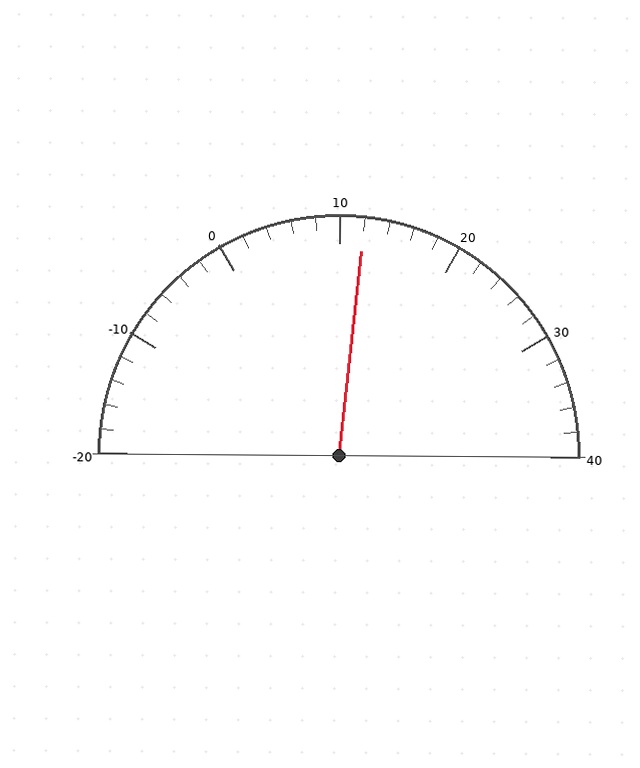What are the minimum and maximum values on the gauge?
The gauge ranges from -20 to 40.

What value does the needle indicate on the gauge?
The needle indicates approximately 12.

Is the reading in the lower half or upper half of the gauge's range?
The reading is in the upper half of the range (-20 to 40).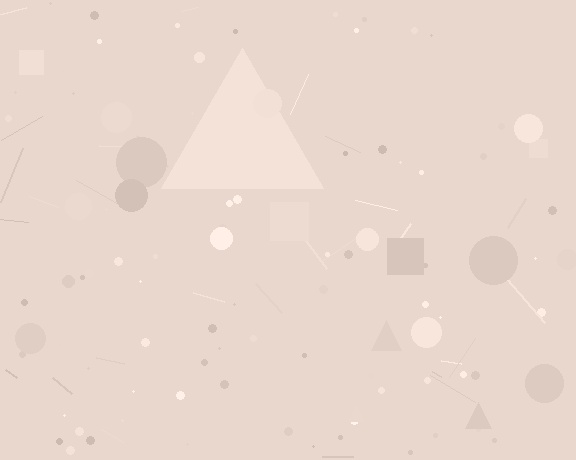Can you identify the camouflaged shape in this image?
The camouflaged shape is a triangle.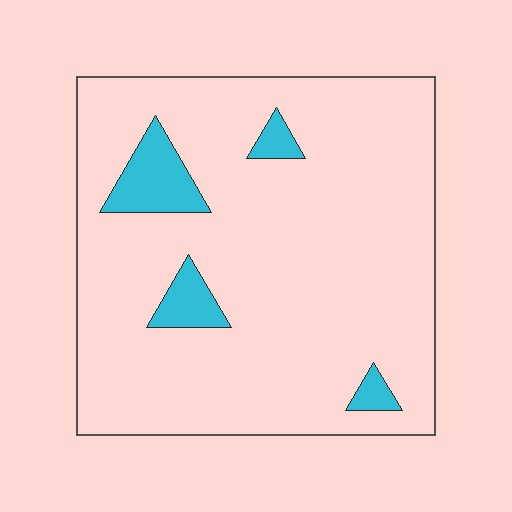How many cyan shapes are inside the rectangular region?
4.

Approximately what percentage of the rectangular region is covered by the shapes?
Approximately 10%.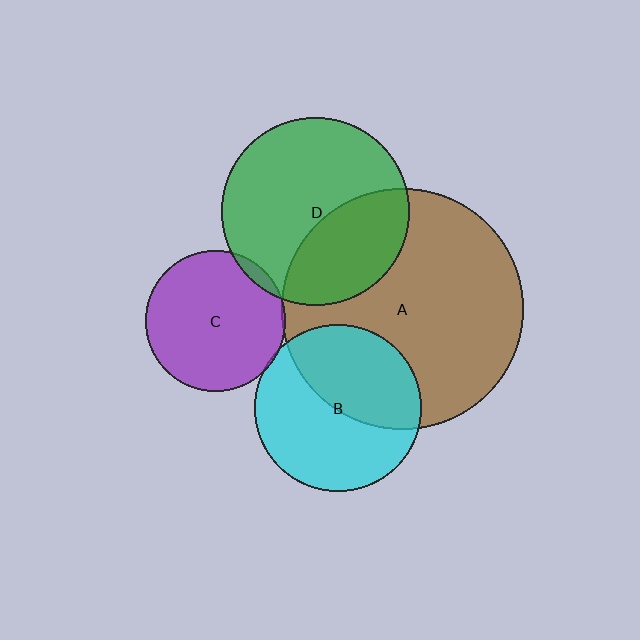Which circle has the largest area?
Circle A (brown).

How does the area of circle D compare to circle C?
Approximately 1.8 times.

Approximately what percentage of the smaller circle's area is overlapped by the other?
Approximately 45%.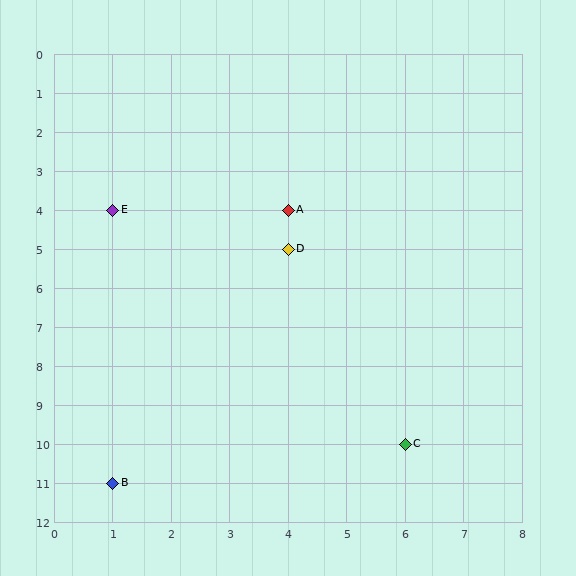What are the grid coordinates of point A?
Point A is at grid coordinates (4, 4).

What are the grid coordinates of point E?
Point E is at grid coordinates (1, 4).